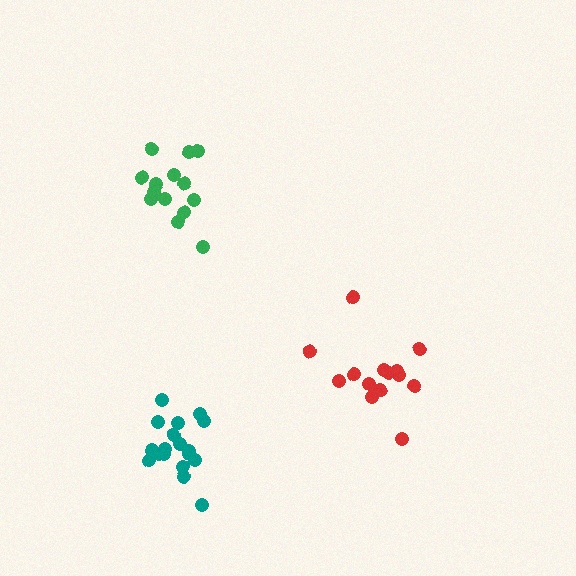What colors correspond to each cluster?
The clusters are colored: red, green, teal.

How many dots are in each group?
Group 1: 14 dots, Group 2: 14 dots, Group 3: 18 dots (46 total).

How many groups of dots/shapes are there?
There are 3 groups.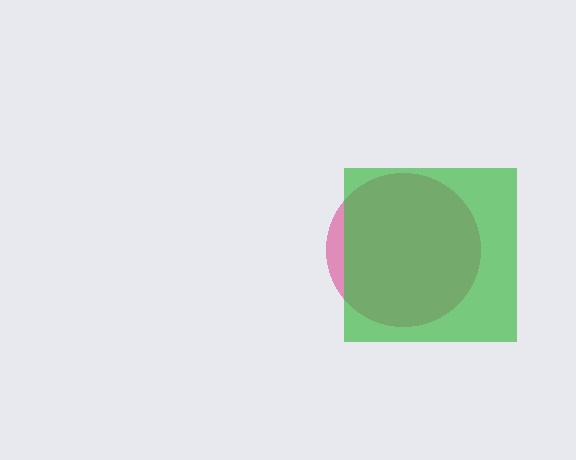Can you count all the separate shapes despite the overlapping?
Yes, there are 2 separate shapes.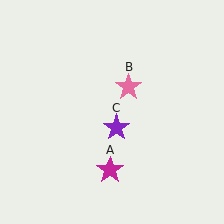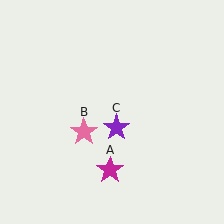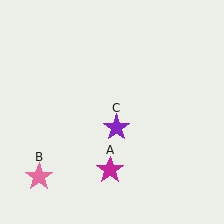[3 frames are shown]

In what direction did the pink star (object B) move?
The pink star (object B) moved down and to the left.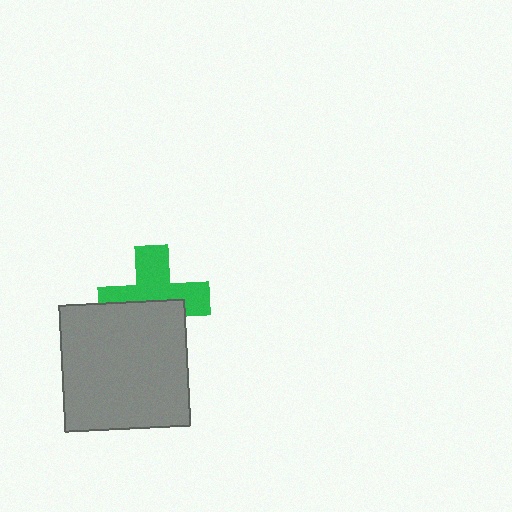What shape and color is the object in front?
The object in front is a gray square.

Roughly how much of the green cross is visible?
About half of it is visible (roughly 55%).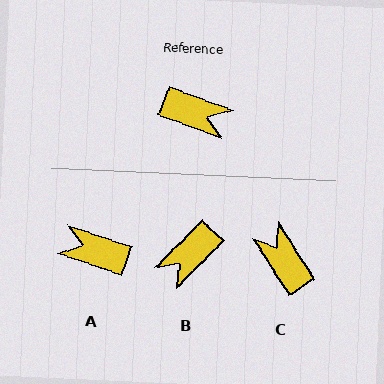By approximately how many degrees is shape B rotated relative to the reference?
Approximately 114 degrees clockwise.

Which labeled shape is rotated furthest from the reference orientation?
A, about 178 degrees away.